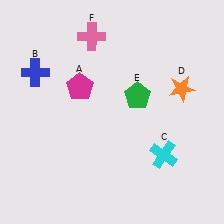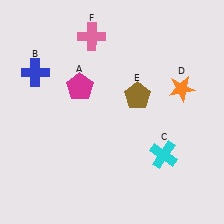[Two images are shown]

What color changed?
The pentagon (E) changed from green in Image 1 to brown in Image 2.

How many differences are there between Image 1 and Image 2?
There is 1 difference between the two images.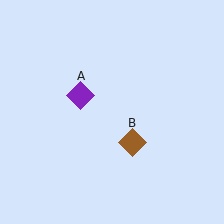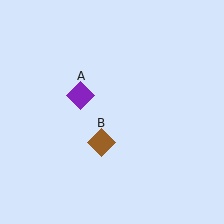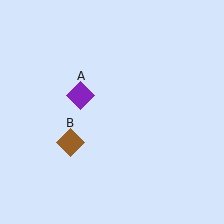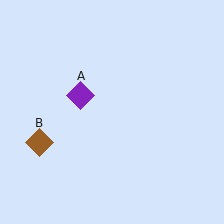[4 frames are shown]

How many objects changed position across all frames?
1 object changed position: brown diamond (object B).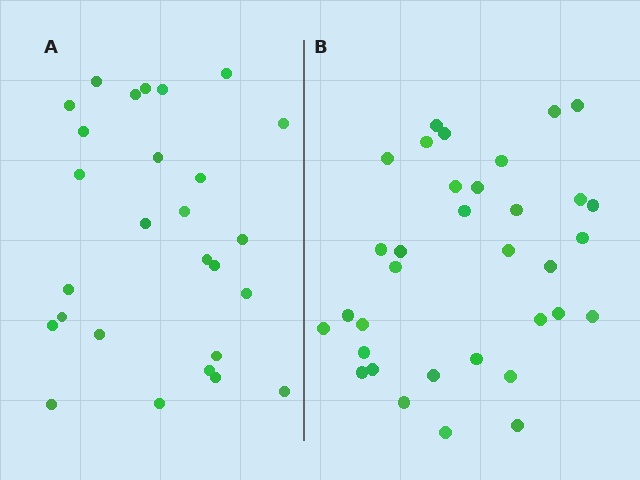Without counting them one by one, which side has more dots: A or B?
Region B (the right region) has more dots.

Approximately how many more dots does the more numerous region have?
Region B has roughly 8 or so more dots than region A.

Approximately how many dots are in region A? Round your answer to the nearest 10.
About 30 dots. (The exact count is 27, which rounds to 30.)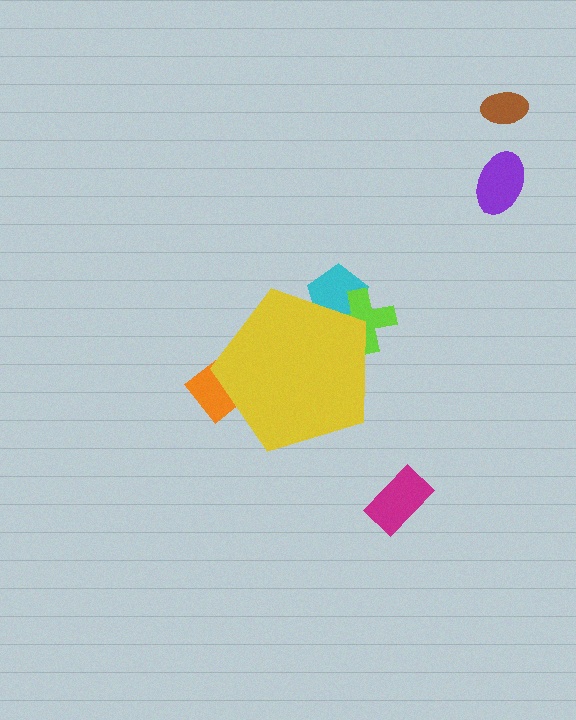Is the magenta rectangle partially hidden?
No, the magenta rectangle is fully visible.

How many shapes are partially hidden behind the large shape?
3 shapes are partially hidden.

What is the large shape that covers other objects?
A yellow pentagon.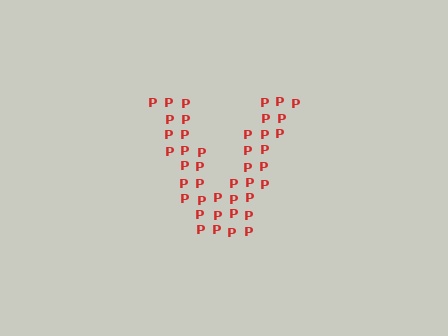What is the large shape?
The large shape is the letter V.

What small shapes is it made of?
It is made of small letter P's.